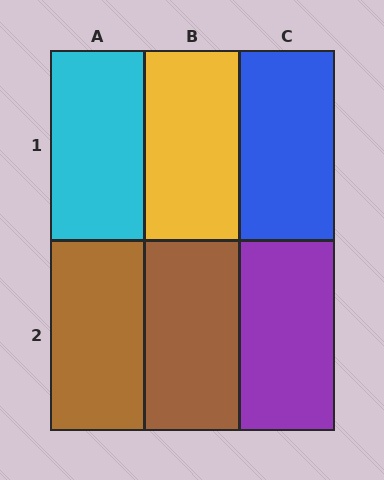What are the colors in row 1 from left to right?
Cyan, yellow, blue.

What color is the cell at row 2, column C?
Purple.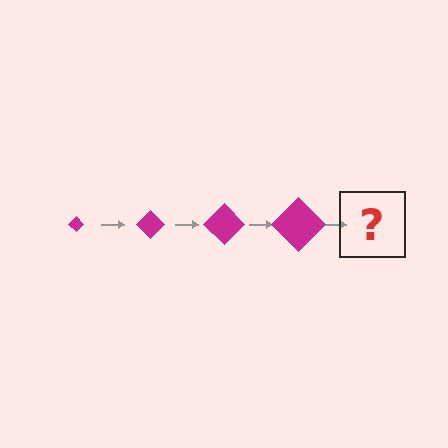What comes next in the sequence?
The next element should be a magenta diamond, larger than the previous one.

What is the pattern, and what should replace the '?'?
The pattern is that the diamond gets progressively larger each step. The '?' should be a magenta diamond, larger than the previous one.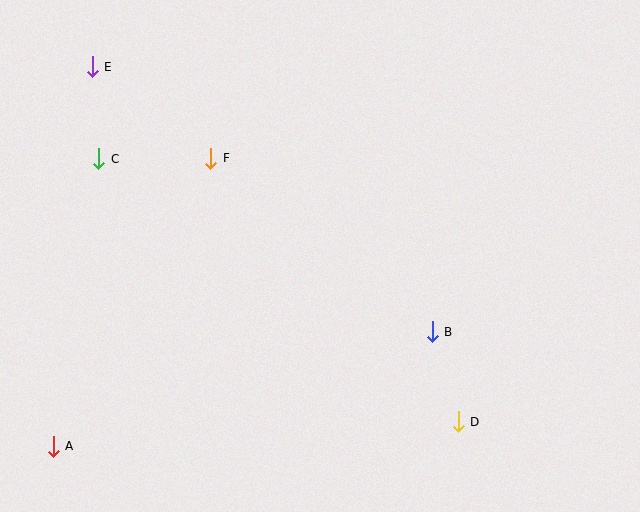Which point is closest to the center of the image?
Point B at (432, 332) is closest to the center.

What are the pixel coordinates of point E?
Point E is at (92, 67).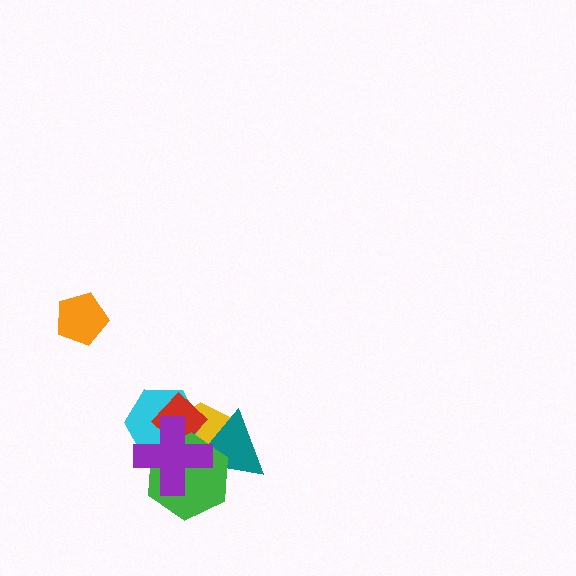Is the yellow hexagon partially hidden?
Yes, it is partially covered by another shape.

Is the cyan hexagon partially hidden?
Yes, it is partially covered by another shape.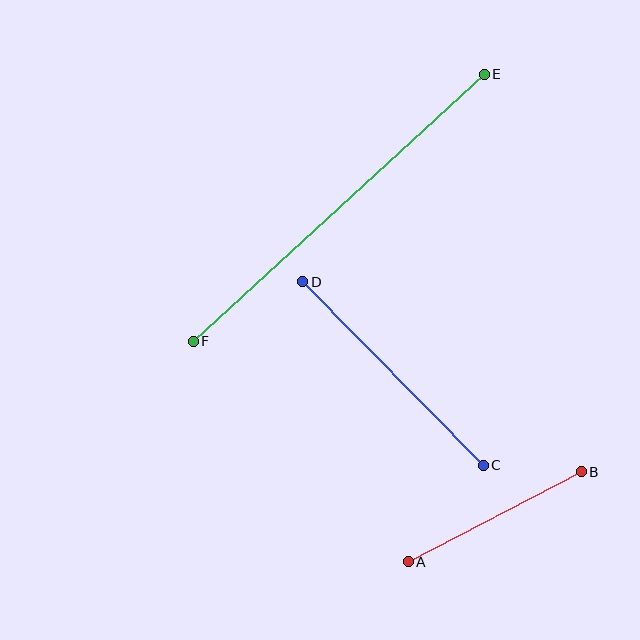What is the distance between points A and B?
The distance is approximately 195 pixels.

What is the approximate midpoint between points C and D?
The midpoint is at approximately (393, 374) pixels.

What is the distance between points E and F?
The distance is approximately 395 pixels.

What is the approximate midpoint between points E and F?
The midpoint is at approximately (339, 208) pixels.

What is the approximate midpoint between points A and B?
The midpoint is at approximately (495, 517) pixels.